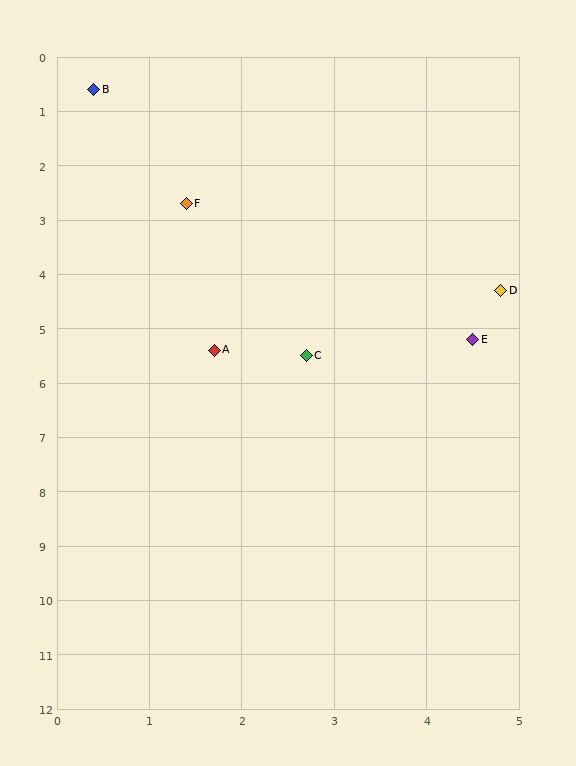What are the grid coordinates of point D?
Point D is at approximately (4.8, 4.3).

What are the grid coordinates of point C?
Point C is at approximately (2.7, 5.5).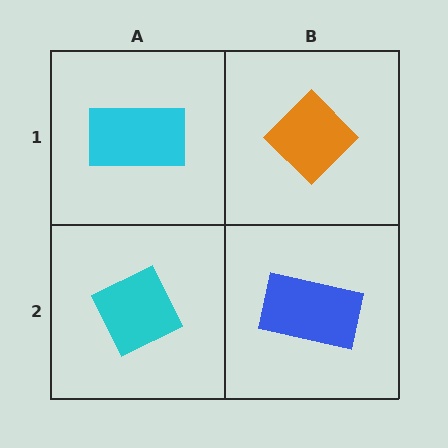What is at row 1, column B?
An orange diamond.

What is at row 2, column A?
A cyan diamond.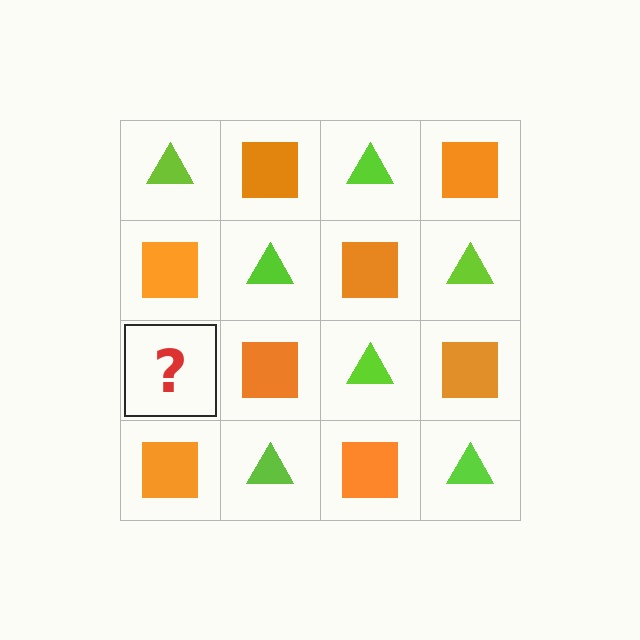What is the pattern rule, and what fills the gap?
The rule is that it alternates lime triangle and orange square in a checkerboard pattern. The gap should be filled with a lime triangle.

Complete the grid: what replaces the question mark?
The question mark should be replaced with a lime triangle.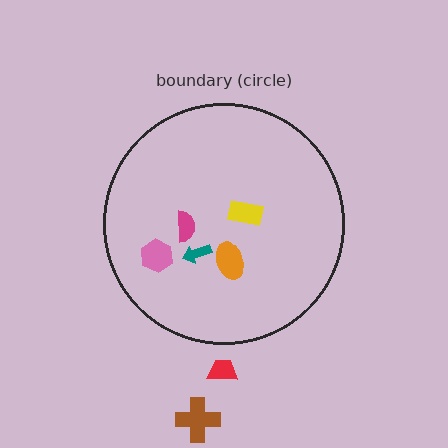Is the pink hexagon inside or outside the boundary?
Inside.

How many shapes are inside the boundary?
5 inside, 2 outside.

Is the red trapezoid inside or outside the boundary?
Outside.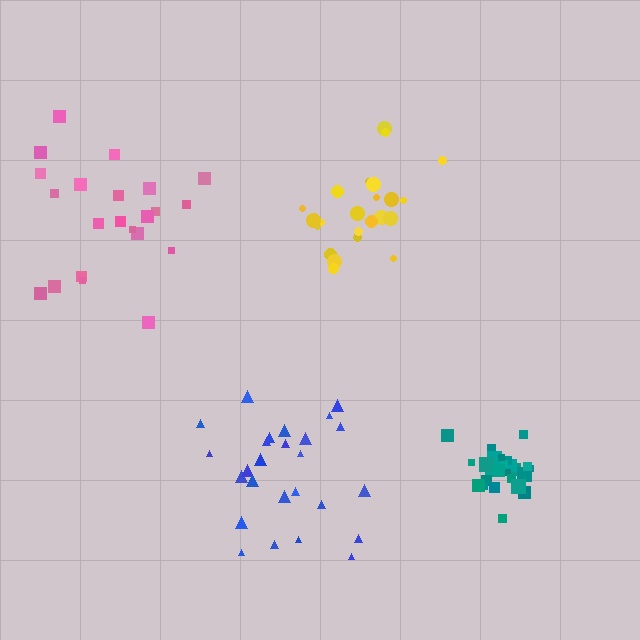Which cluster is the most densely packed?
Teal.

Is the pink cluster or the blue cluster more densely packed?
Blue.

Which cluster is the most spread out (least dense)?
Pink.